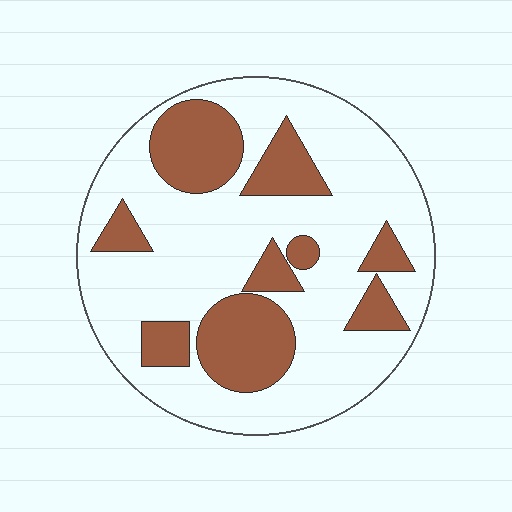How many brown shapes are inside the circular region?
9.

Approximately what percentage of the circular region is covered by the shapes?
Approximately 30%.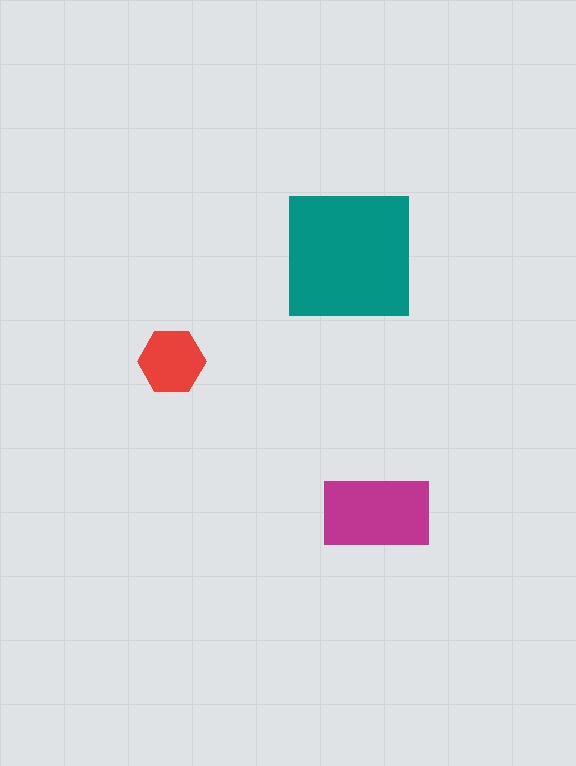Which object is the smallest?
The red hexagon.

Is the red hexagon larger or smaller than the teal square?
Smaller.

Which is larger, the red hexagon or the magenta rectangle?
The magenta rectangle.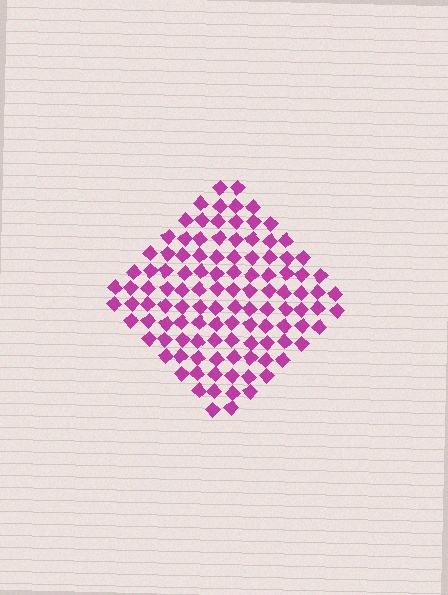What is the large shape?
The large shape is a diamond.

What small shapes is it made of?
It is made of small diamonds.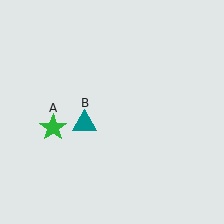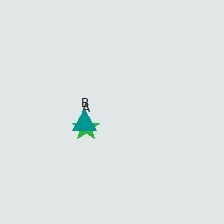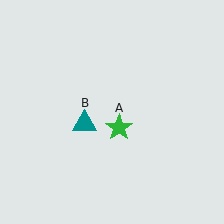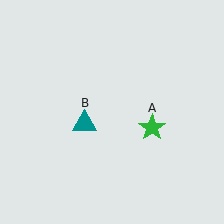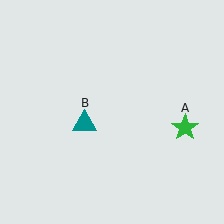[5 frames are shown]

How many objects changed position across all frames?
1 object changed position: green star (object A).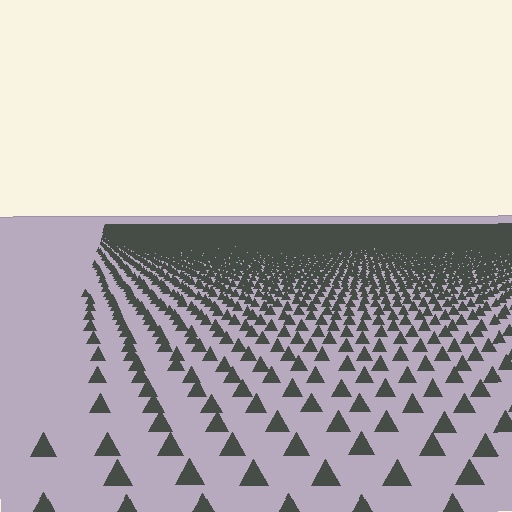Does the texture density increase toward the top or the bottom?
Density increases toward the top.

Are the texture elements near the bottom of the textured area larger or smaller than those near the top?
Larger. Near the bottom, elements are closer to the viewer and appear at a bigger on-screen size.